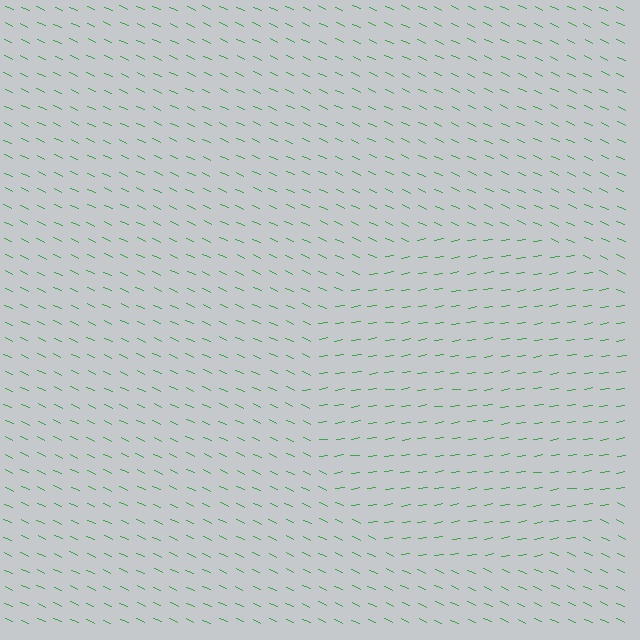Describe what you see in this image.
The image is filled with small green line segments. A circle region in the image has lines oriented differently from the surrounding lines, creating a visible texture boundary.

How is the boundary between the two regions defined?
The boundary is defined purely by a change in line orientation (approximately 33 degrees difference). All lines are the same color and thickness.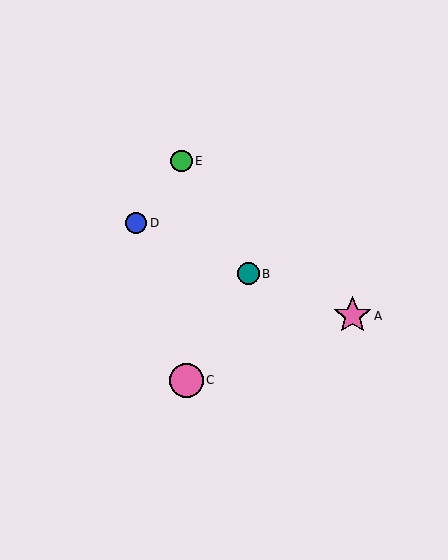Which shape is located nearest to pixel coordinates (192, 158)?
The green circle (labeled E) at (181, 161) is nearest to that location.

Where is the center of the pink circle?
The center of the pink circle is at (186, 380).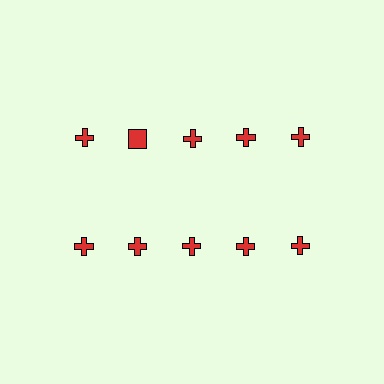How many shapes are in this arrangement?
There are 10 shapes arranged in a grid pattern.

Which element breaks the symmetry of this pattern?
The red square in the top row, second from left column breaks the symmetry. All other shapes are red crosses.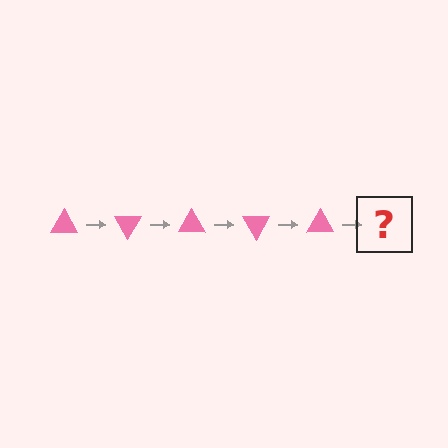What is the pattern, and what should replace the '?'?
The pattern is that the triangle rotates 60 degrees each step. The '?' should be a pink triangle rotated 300 degrees.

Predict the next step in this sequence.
The next step is a pink triangle rotated 300 degrees.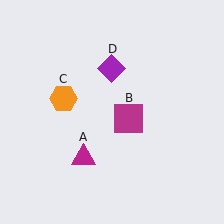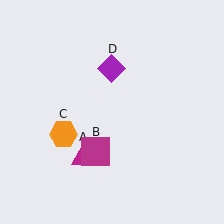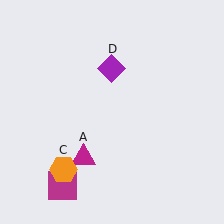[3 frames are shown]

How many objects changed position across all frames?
2 objects changed position: magenta square (object B), orange hexagon (object C).